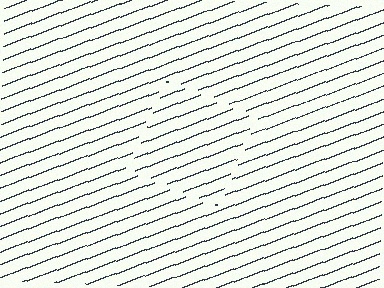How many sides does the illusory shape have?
4 sides — the line-ends trace a square.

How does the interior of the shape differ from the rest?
The interior of the shape contains the same grating, shifted by half a period — the contour is defined by the phase discontinuity where line-ends from the inner and outer gratings abut.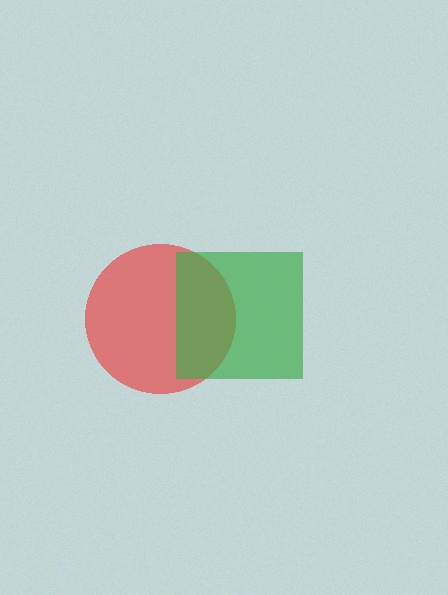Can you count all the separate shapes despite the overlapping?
Yes, there are 2 separate shapes.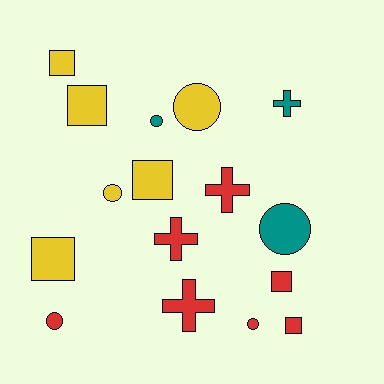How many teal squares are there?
There are no teal squares.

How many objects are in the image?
There are 16 objects.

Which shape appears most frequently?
Square, with 6 objects.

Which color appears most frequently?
Red, with 7 objects.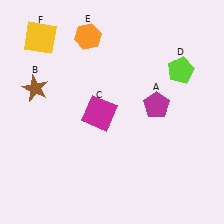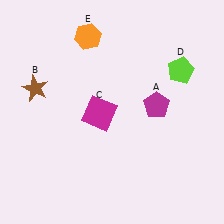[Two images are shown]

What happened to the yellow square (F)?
The yellow square (F) was removed in Image 2. It was in the top-left area of Image 1.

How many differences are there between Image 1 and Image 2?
There is 1 difference between the two images.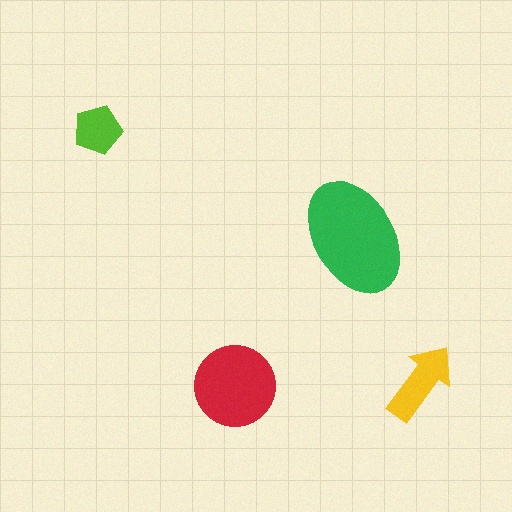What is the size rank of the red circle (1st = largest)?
2nd.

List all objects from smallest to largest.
The lime pentagon, the yellow arrow, the red circle, the green ellipse.